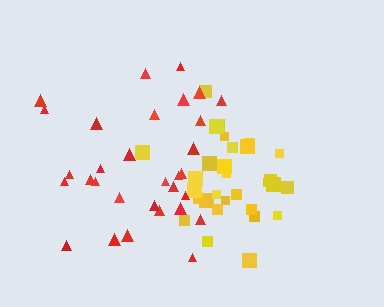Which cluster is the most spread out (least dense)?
Red.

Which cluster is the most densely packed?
Yellow.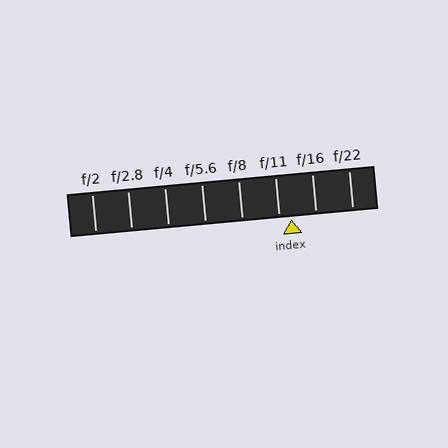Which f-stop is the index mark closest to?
The index mark is closest to f/11.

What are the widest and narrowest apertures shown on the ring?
The widest aperture shown is f/2 and the narrowest is f/22.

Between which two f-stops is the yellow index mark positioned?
The index mark is between f/11 and f/16.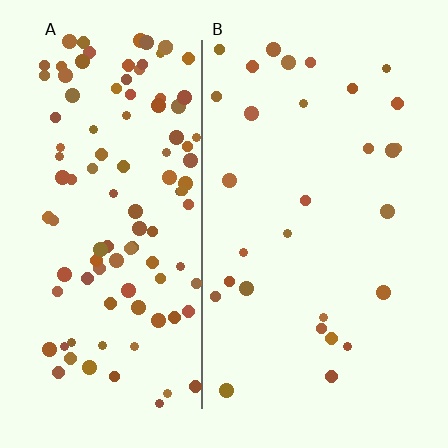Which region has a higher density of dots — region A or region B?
A (the left).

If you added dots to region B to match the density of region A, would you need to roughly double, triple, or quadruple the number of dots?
Approximately quadruple.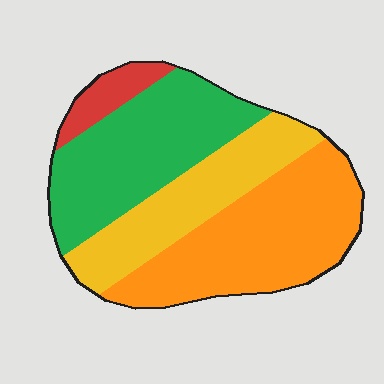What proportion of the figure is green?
Green takes up about one third (1/3) of the figure.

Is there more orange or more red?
Orange.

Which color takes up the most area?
Orange, at roughly 35%.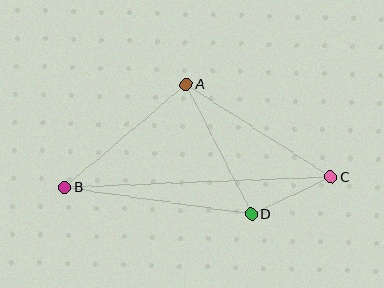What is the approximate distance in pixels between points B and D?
The distance between B and D is approximately 189 pixels.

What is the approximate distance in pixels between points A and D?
The distance between A and D is approximately 145 pixels.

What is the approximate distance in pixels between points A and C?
The distance between A and C is approximately 172 pixels.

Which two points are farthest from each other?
Points B and C are farthest from each other.